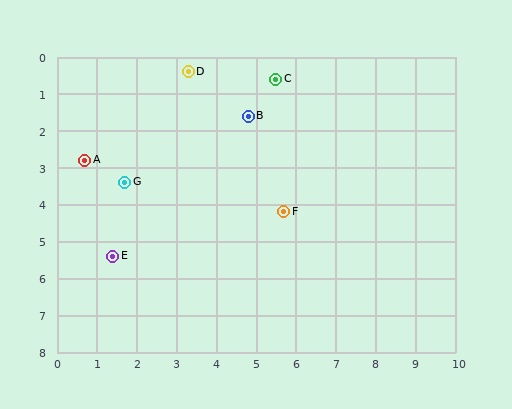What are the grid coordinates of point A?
Point A is at approximately (0.7, 2.8).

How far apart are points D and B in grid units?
Points D and B are about 1.9 grid units apart.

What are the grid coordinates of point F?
Point F is at approximately (5.7, 4.2).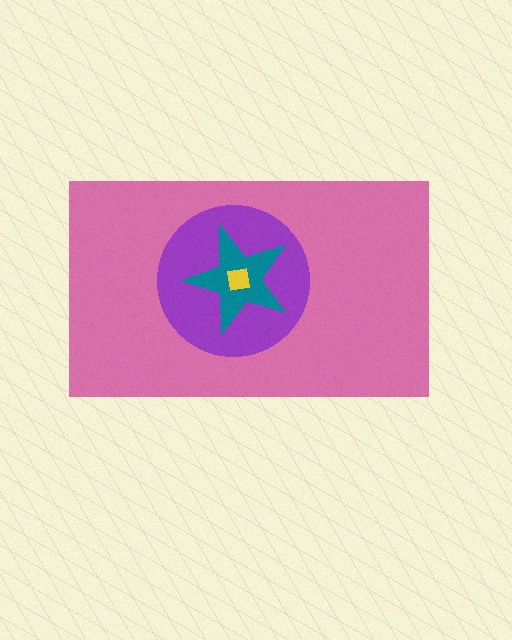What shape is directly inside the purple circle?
The teal star.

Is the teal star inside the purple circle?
Yes.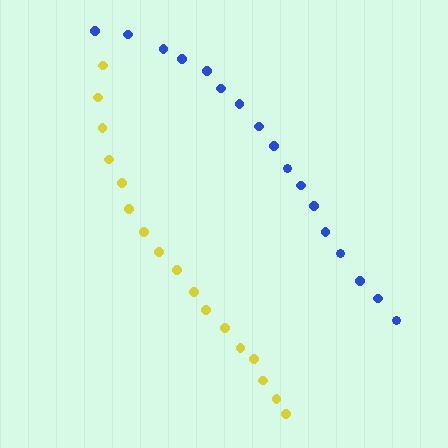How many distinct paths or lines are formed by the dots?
There are 2 distinct paths.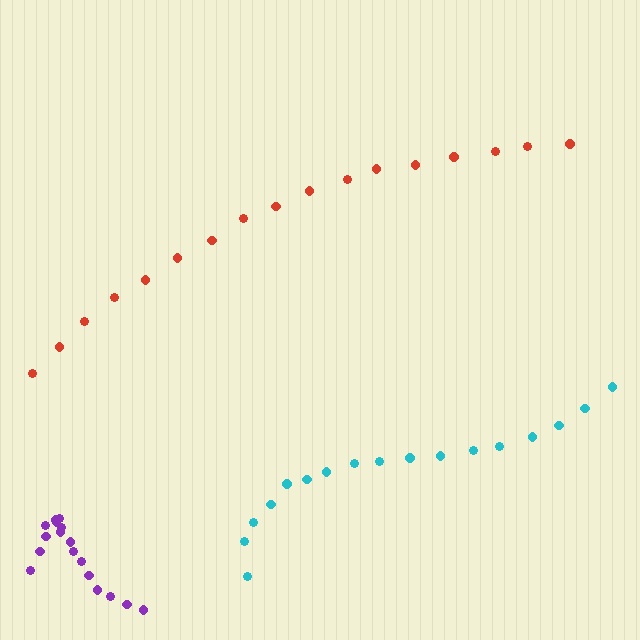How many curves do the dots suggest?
There are 3 distinct paths.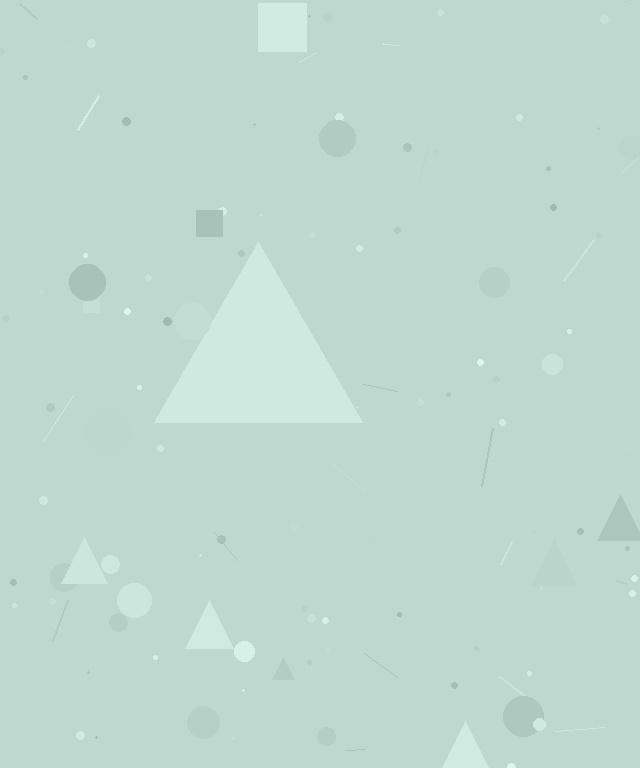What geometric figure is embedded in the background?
A triangle is embedded in the background.